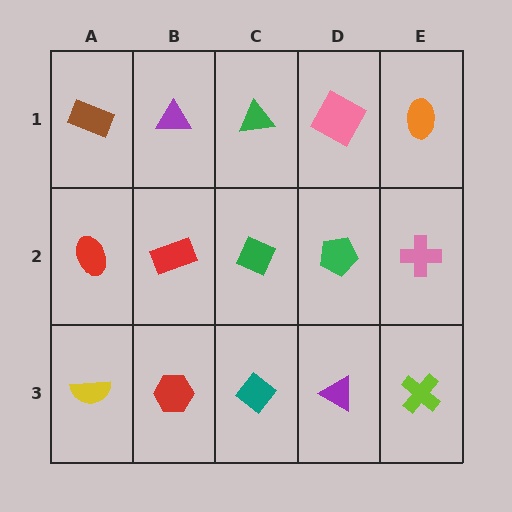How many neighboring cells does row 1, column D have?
3.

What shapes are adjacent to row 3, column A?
A red ellipse (row 2, column A), a red hexagon (row 3, column B).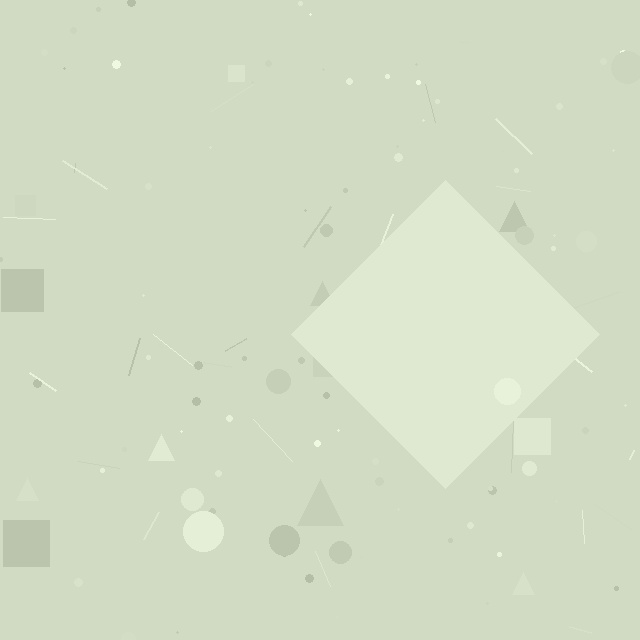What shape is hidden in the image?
A diamond is hidden in the image.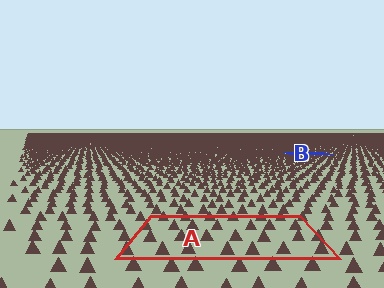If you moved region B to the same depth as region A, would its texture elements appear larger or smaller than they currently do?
They would appear larger. At a closer depth, the same texture elements are projected at a bigger on-screen size.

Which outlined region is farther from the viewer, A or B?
Region B is farther from the viewer — the texture elements inside it appear smaller and more densely packed.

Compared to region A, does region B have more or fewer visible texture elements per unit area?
Region B has more texture elements per unit area — they are packed more densely because it is farther away.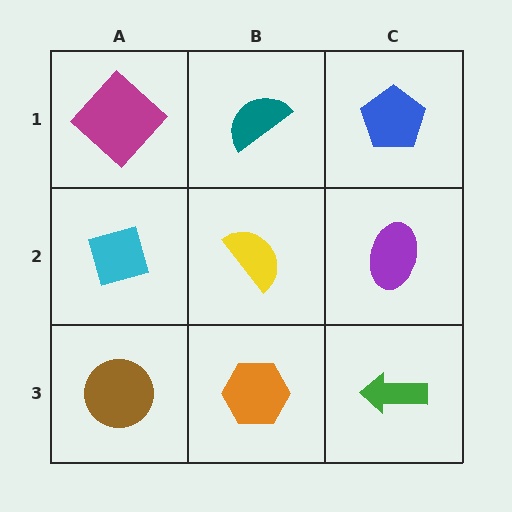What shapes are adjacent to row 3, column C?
A purple ellipse (row 2, column C), an orange hexagon (row 3, column B).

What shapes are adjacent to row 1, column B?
A yellow semicircle (row 2, column B), a magenta diamond (row 1, column A), a blue pentagon (row 1, column C).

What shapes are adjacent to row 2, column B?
A teal semicircle (row 1, column B), an orange hexagon (row 3, column B), a cyan diamond (row 2, column A), a purple ellipse (row 2, column C).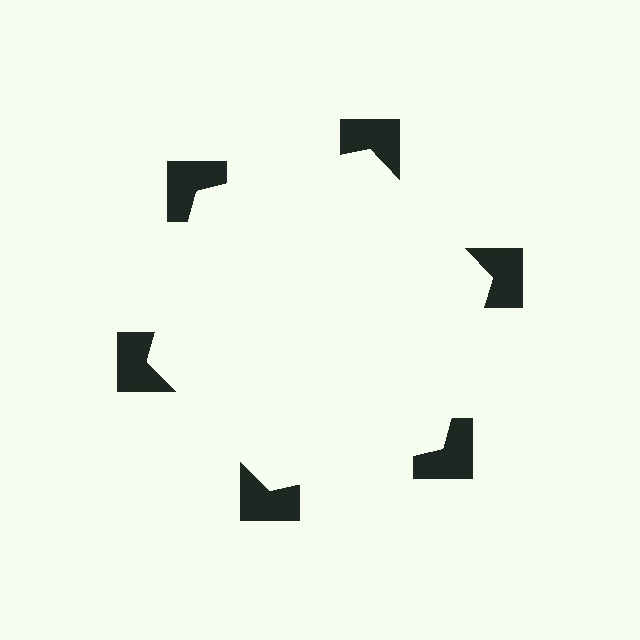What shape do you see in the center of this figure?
An illusory hexagon — its edges are inferred from the aligned wedge cuts in the notched squares, not physically drawn.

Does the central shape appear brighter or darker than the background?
It typically appears slightly brighter than the background, even though no actual brightness change is drawn.